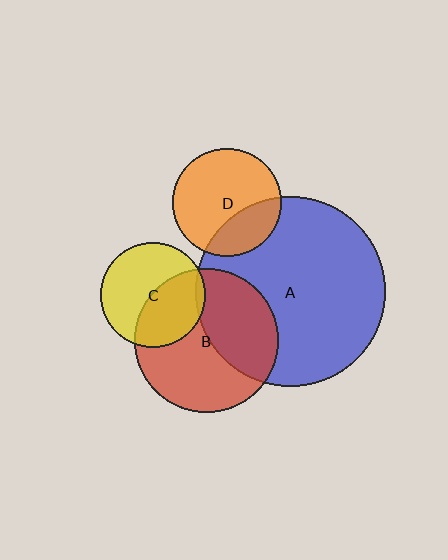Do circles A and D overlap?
Yes.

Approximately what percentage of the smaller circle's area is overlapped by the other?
Approximately 30%.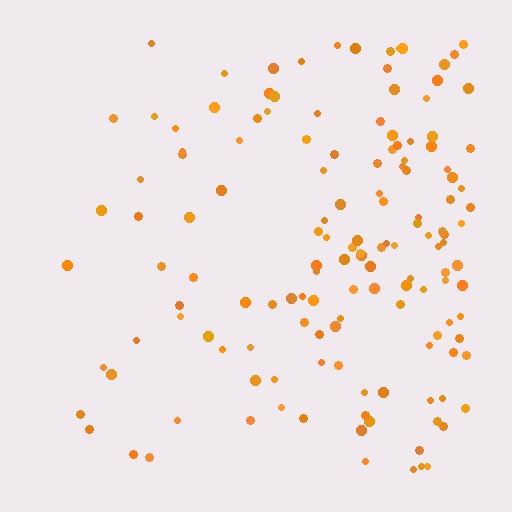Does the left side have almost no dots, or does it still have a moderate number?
Still a moderate number, just noticeably fewer than the right.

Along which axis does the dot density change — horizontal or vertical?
Horizontal.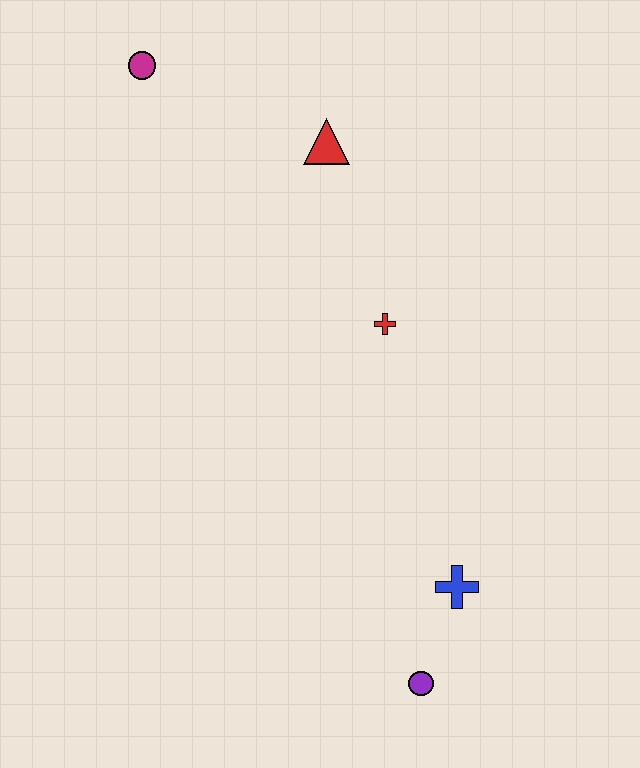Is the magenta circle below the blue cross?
No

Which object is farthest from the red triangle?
The purple circle is farthest from the red triangle.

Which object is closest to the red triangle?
The red cross is closest to the red triangle.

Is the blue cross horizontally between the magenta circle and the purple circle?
No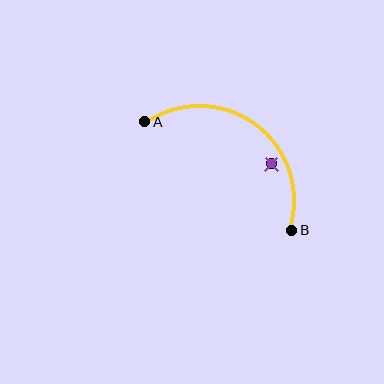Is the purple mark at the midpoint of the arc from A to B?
No — the purple mark does not lie on the arc at all. It sits slightly inside the curve.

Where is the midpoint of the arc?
The arc midpoint is the point on the curve farthest from the straight line joining A and B. It sits above and to the right of that line.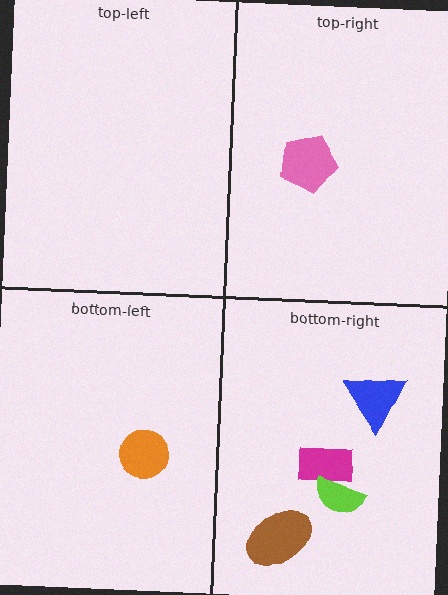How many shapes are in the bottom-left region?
1.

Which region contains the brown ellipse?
The bottom-right region.